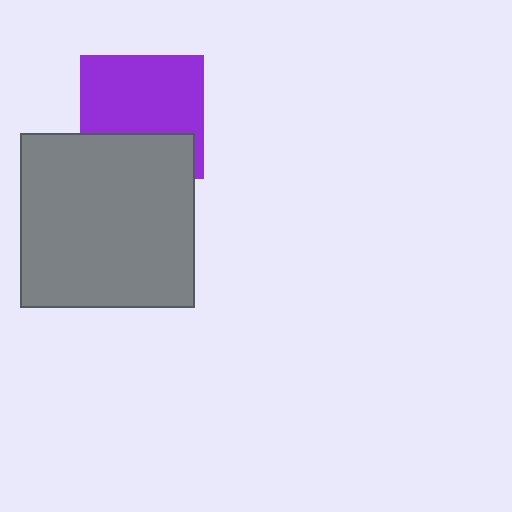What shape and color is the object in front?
The object in front is a gray square.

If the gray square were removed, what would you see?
You would see the complete purple square.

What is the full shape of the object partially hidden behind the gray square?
The partially hidden object is a purple square.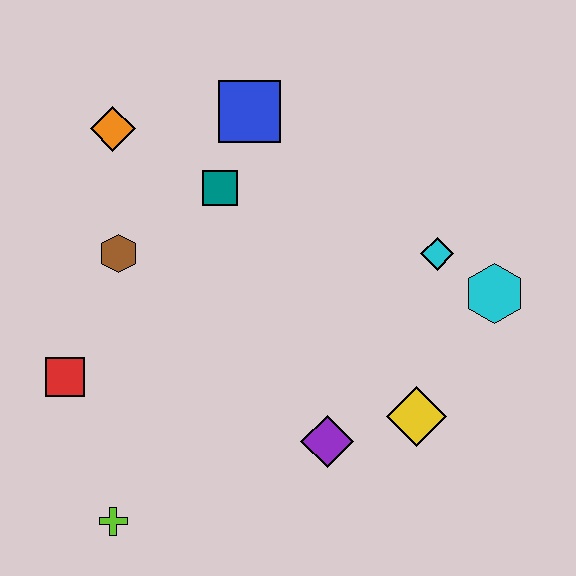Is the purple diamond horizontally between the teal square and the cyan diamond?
Yes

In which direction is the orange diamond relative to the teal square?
The orange diamond is to the left of the teal square.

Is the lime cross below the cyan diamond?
Yes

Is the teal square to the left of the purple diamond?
Yes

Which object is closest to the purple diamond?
The yellow diamond is closest to the purple diamond.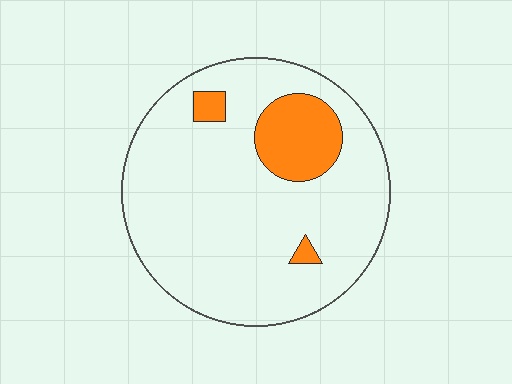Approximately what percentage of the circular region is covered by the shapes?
Approximately 15%.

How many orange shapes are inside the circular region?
3.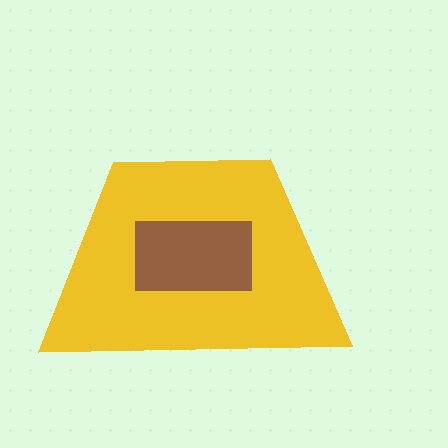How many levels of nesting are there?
2.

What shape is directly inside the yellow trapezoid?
The brown rectangle.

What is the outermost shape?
The yellow trapezoid.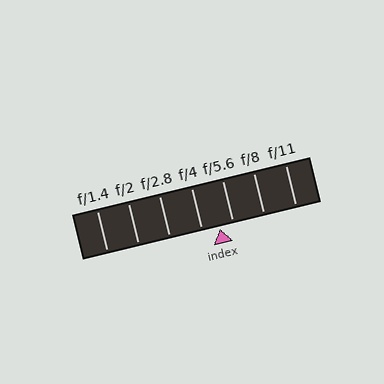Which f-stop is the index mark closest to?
The index mark is closest to f/5.6.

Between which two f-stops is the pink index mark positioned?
The index mark is between f/4 and f/5.6.